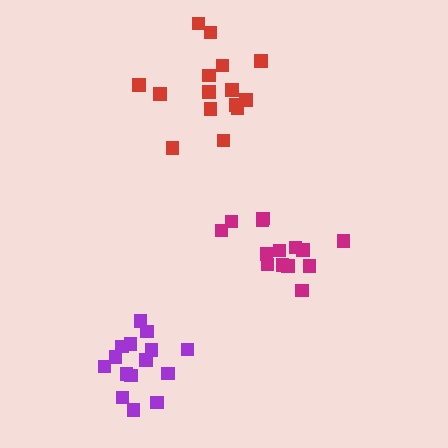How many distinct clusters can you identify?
There are 3 distinct clusters.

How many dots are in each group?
Group 1: 15 dots, Group 2: 15 dots, Group 3: 14 dots (44 total).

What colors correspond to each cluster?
The clusters are colored: purple, red, magenta.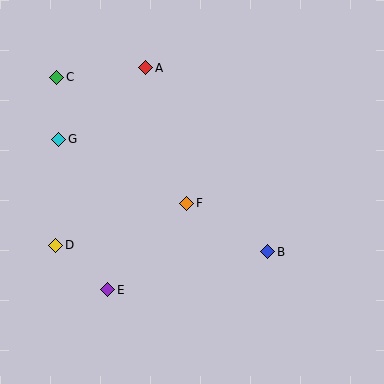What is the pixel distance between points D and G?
The distance between D and G is 106 pixels.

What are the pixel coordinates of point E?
Point E is at (108, 290).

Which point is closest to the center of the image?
Point F at (187, 203) is closest to the center.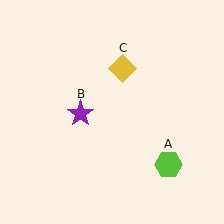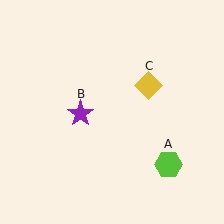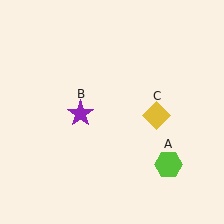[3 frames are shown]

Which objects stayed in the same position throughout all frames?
Lime hexagon (object A) and purple star (object B) remained stationary.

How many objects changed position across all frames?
1 object changed position: yellow diamond (object C).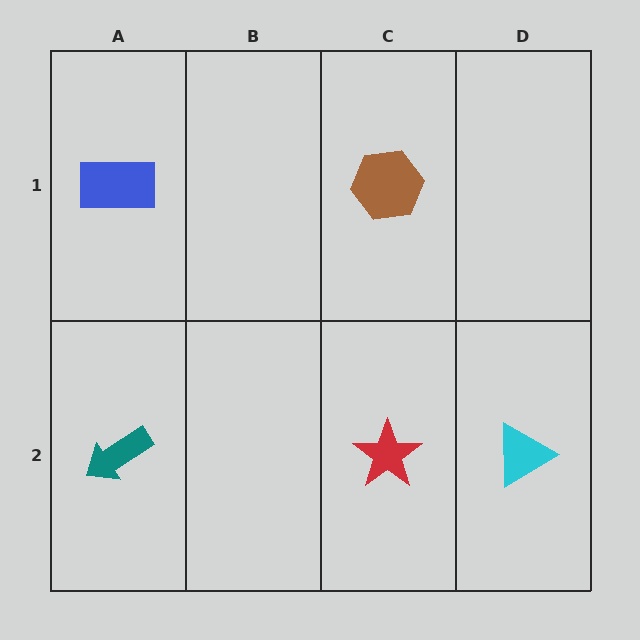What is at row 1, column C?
A brown hexagon.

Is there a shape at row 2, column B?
No, that cell is empty.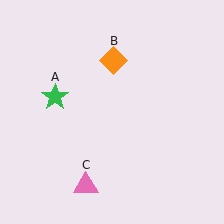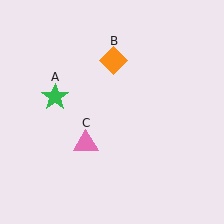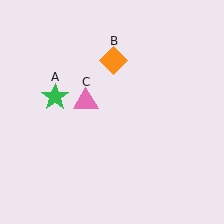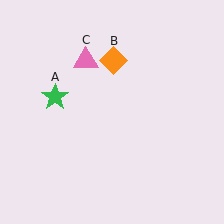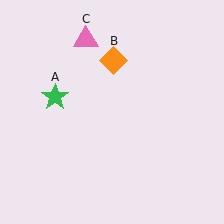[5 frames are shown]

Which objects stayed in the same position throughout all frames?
Green star (object A) and orange diamond (object B) remained stationary.